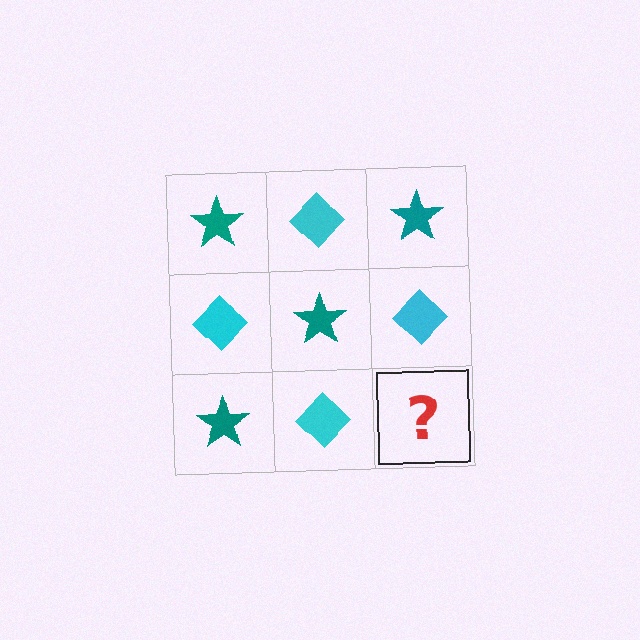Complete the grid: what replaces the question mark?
The question mark should be replaced with a teal star.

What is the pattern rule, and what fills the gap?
The rule is that it alternates teal star and cyan diamond in a checkerboard pattern. The gap should be filled with a teal star.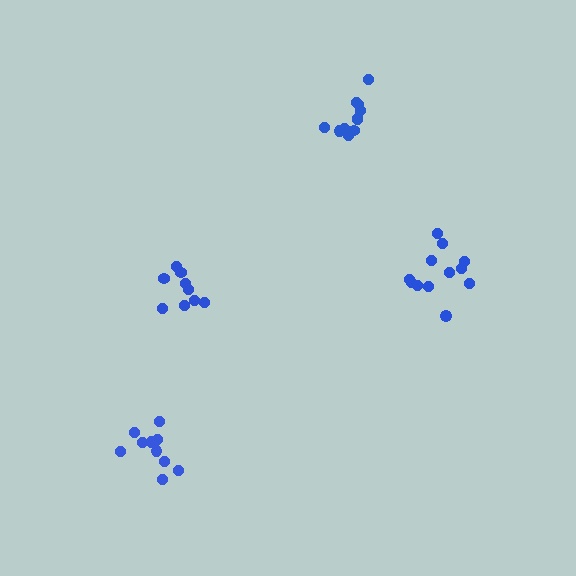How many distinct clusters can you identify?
There are 4 distinct clusters.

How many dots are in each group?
Group 1: 12 dots, Group 2: 11 dots, Group 3: 9 dots, Group 4: 10 dots (42 total).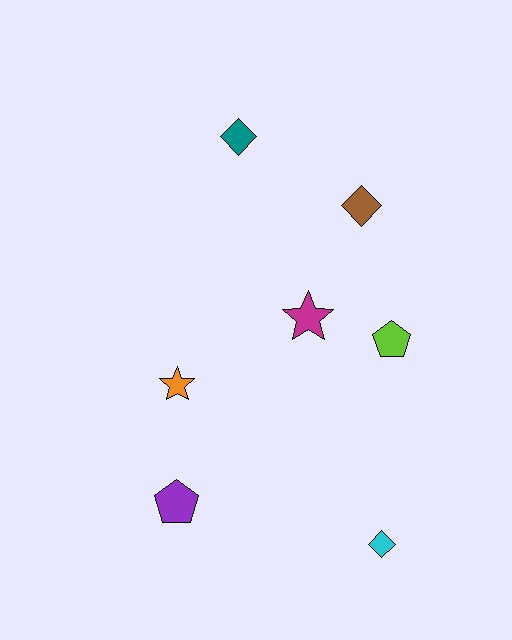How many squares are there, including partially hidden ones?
There are no squares.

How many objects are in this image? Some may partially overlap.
There are 7 objects.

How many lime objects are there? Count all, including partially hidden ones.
There is 1 lime object.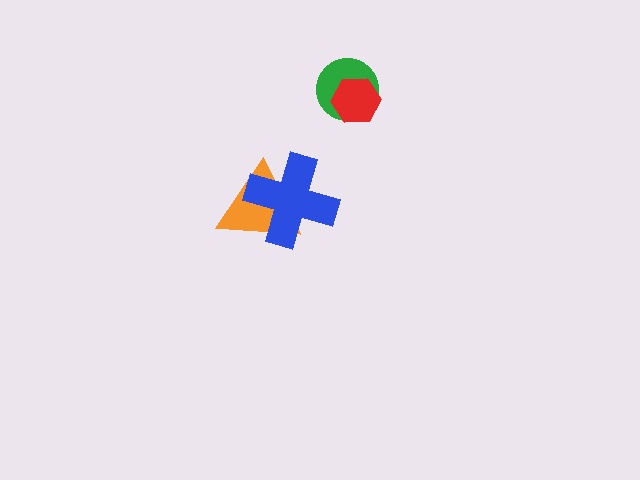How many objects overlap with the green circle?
1 object overlaps with the green circle.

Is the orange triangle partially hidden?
Yes, it is partially covered by another shape.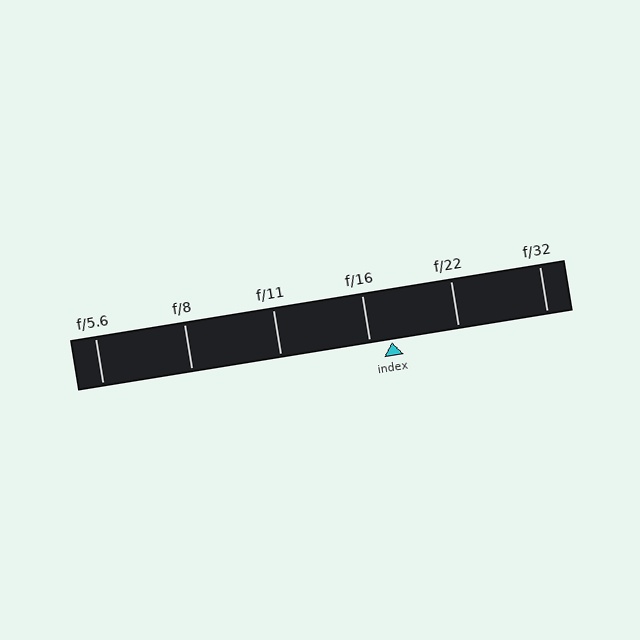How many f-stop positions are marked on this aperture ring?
There are 6 f-stop positions marked.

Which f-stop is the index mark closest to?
The index mark is closest to f/16.